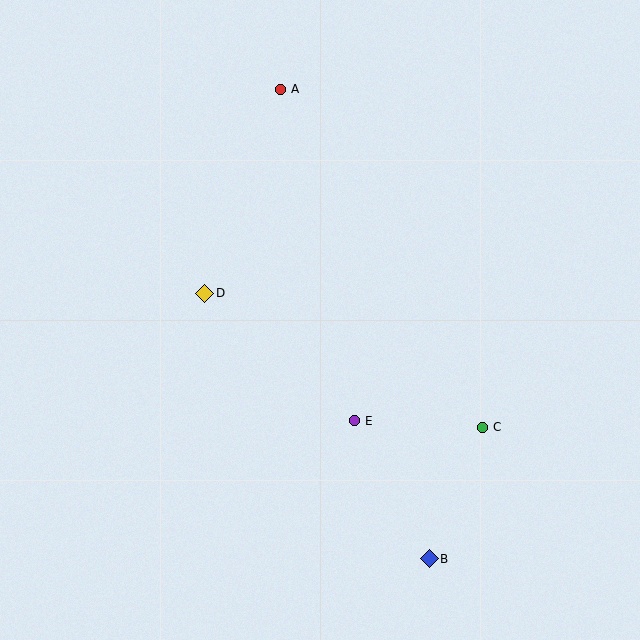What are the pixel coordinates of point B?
Point B is at (429, 559).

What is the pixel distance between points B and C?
The distance between B and C is 142 pixels.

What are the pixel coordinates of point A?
Point A is at (280, 89).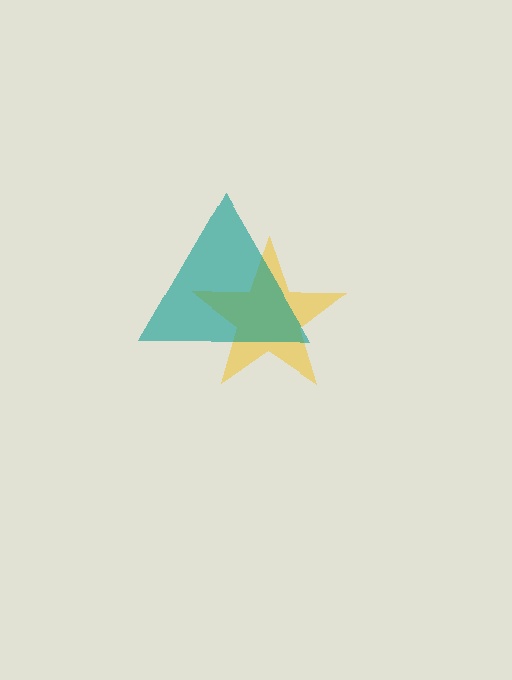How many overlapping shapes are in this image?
There are 2 overlapping shapes in the image.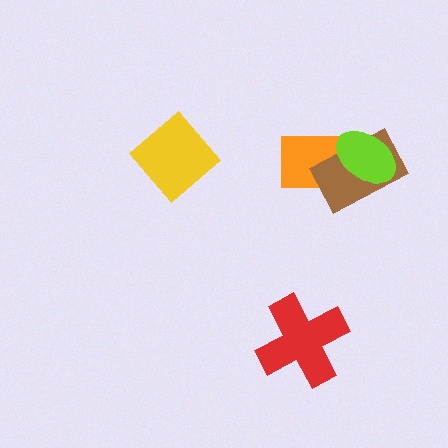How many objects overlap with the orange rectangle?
2 objects overlap with the orange rectangle.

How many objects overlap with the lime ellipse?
2 objects overlap with the lime ellipse.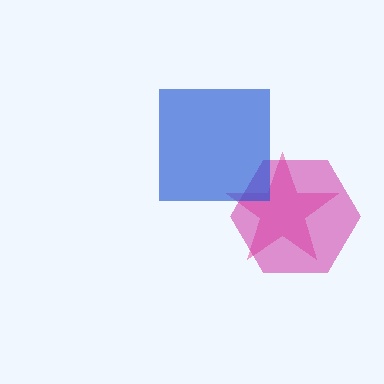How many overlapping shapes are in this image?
There are 3 overlapping shapes in the image.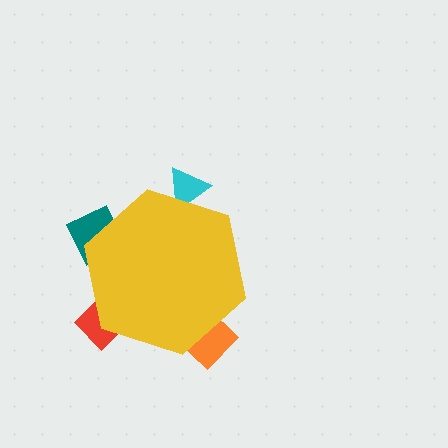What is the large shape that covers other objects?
A yellow hexagon.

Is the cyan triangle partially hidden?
Yes, the cyan triangle is partially hidden behind the yellow hexagon.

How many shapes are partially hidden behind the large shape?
4 shapes are partially hidden.